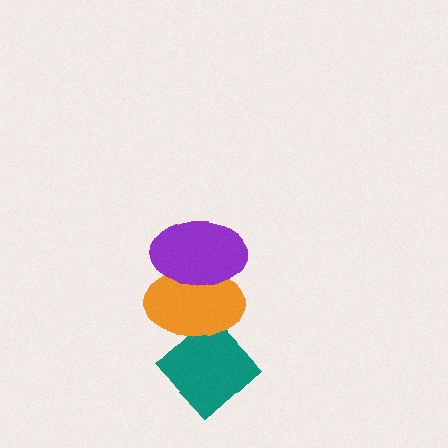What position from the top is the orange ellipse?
The orange ellipse is 2nd from the top.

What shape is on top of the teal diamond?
The orange ellipse is on top of the teal diamond.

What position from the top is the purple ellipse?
The purple ellipse is 1st from the top.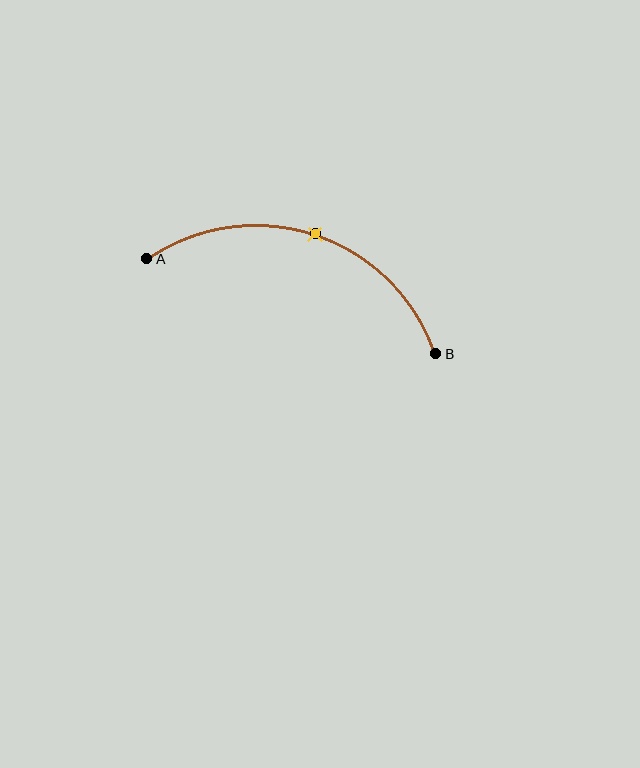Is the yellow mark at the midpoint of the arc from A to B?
Yes. The yellow mark lies on the arc at equal arc-length from both A and B — it is the arc midpoint.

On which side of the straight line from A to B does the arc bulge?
The arc bulges above the straight line connecting A and B.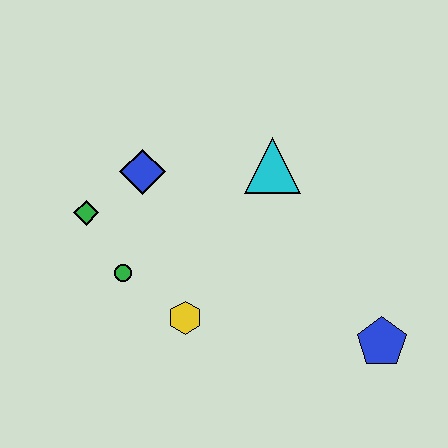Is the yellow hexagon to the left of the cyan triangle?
Yes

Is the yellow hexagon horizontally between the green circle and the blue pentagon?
Yes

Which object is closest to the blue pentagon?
The yellow hexagon is closest to the blue pentagon.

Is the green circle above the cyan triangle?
No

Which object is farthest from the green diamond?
The blue pentagon is farthest from the green diamond.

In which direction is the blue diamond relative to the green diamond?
The blue diamond is to the right of the green diamond.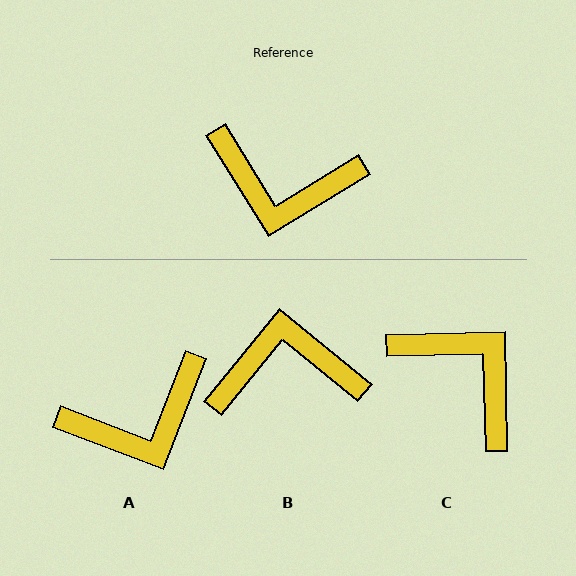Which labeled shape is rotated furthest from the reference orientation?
B, about 161 degrees away.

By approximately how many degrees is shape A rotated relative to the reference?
Approximately 37 degrees counter-clockwise.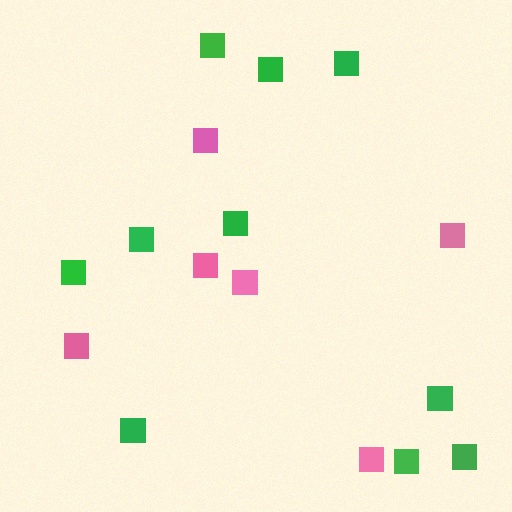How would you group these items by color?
There are 2 groups: one group of pink squares (6) and one group of green squares (10).